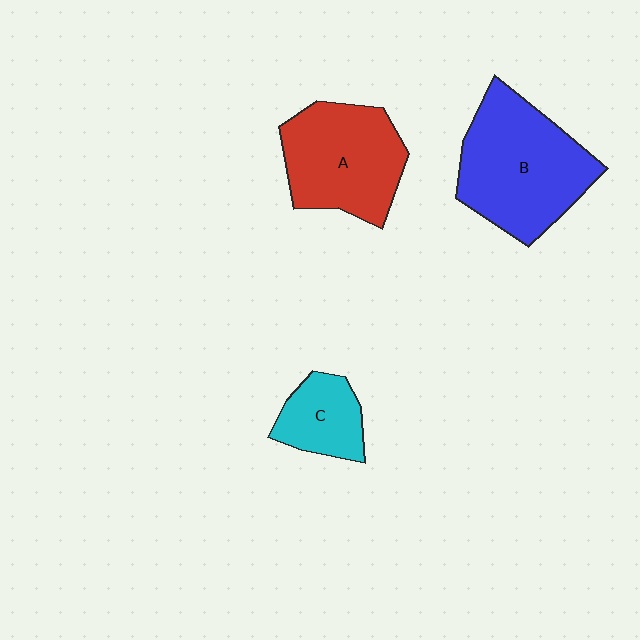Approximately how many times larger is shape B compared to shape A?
Approximately 1.2 times.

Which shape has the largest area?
Shape B (blue).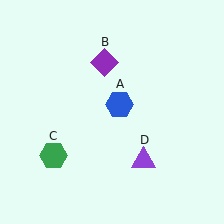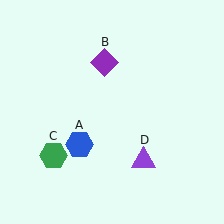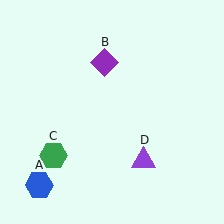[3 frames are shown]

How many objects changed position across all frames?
1 object changed position: blue hexagon (object A).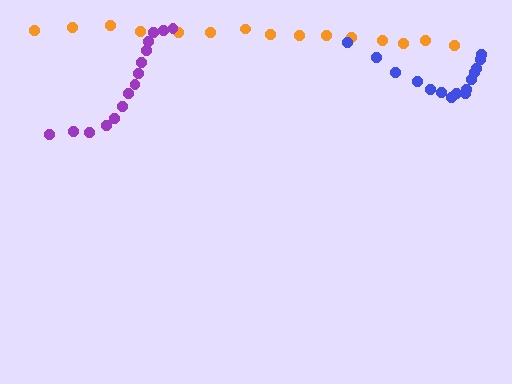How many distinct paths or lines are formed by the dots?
There are 3 distinct paths.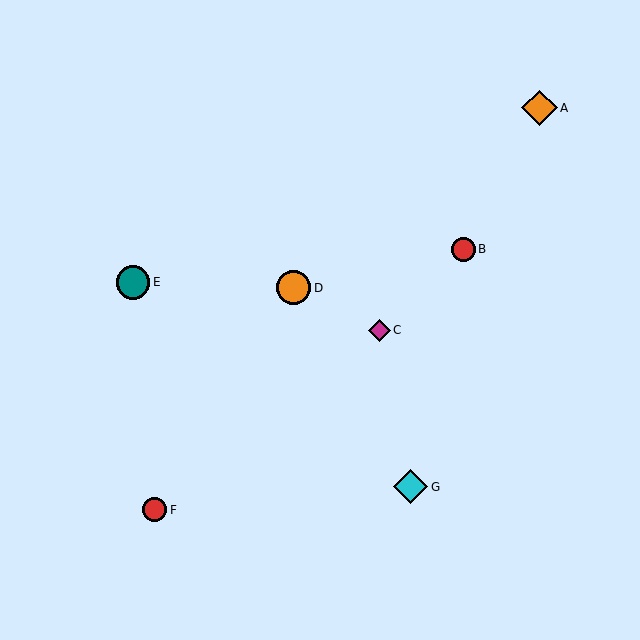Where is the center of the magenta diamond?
The center of the magenta diamond is at (379, 330).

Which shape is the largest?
The orange diamond (labeled A) is the largest.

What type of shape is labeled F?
Shape F is a red circle.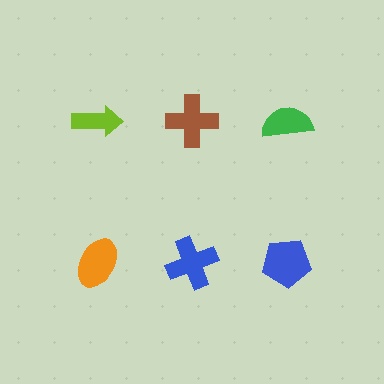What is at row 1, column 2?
A brown cross.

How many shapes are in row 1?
3 shapes.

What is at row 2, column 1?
An orange ellipse.